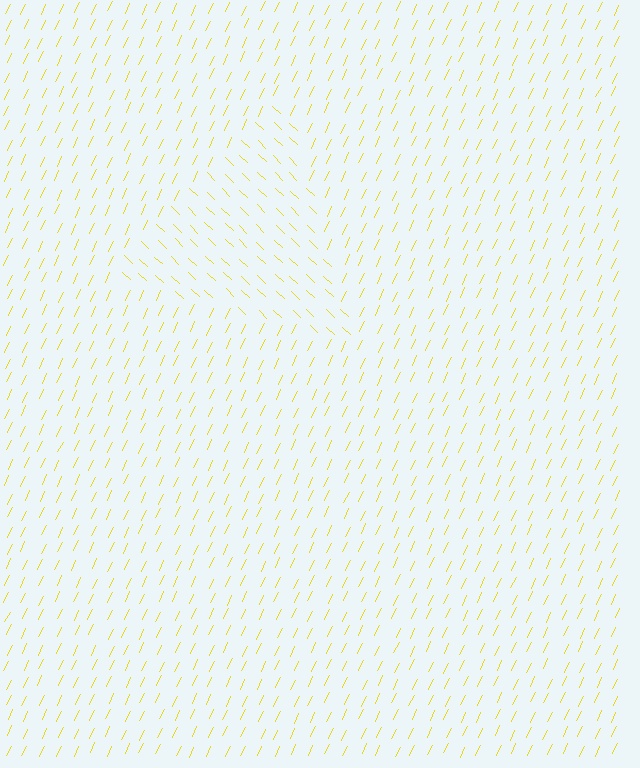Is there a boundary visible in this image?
Yes, there is a texture boundary formed by a change in line orientation.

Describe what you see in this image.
The image is filled with small yellow line segments. A triangle region in the image has lines oriented differently from the surrounding lines, creating a visible texture boundary.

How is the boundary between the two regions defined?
The boundary is defined purely by a change in line orientation (approximately 72 degrees difference). All lines are the same color and thickness.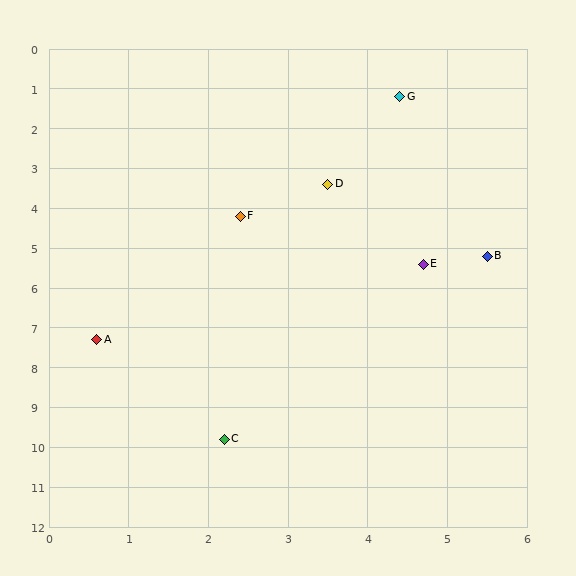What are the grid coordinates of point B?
Point B is at approximately (5.5, 5.2).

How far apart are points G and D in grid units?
Points G and D are about 2.4 grid units apart.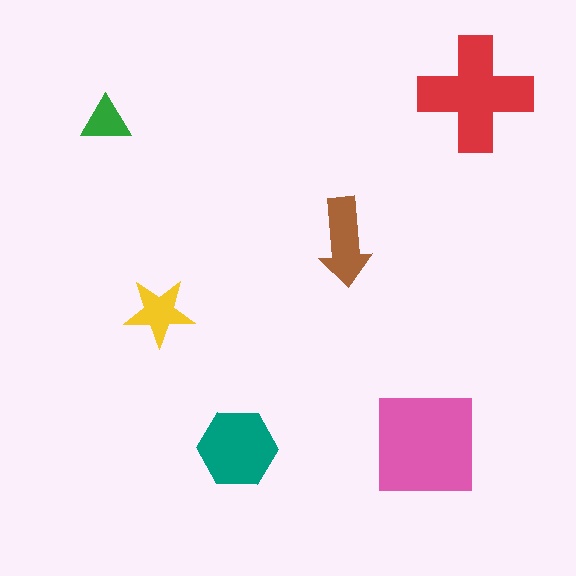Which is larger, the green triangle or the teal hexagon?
The teal hexagon.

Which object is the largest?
The pink square.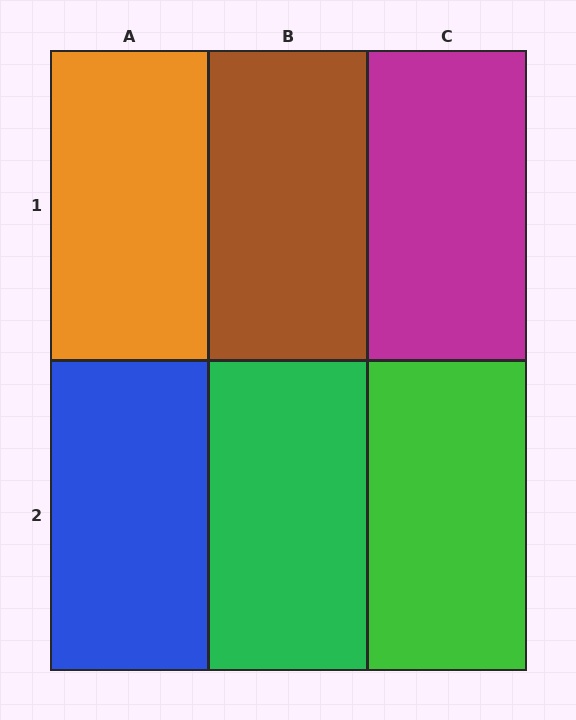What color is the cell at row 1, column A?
Orange.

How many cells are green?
2 cells are green.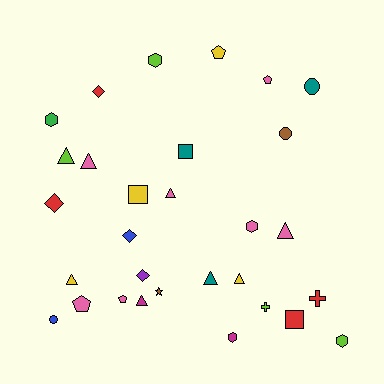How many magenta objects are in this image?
There are 2 magenta objects.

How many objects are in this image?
There are 30 objects.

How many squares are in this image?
There are 3 squares.